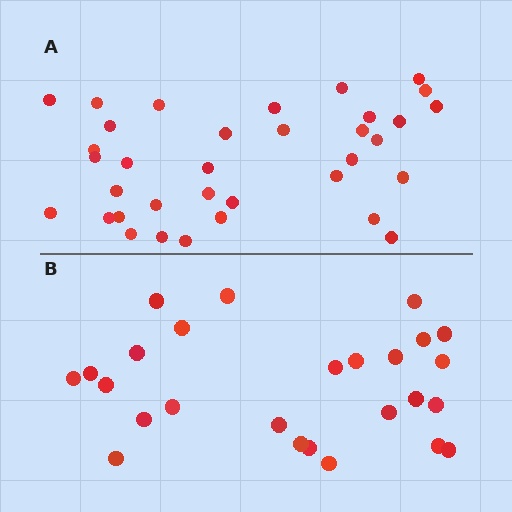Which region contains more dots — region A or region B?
Region A (the top region) has more dots.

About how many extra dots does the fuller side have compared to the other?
Region A has roughly 8 or so more dots than region B.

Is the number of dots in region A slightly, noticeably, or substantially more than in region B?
Region A has noticeably more, but not dramatically so. The ratio is roughly 1.3 to 1.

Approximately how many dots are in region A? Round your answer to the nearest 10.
About 40 dots. (The exact count is 35, which rounds to 40.)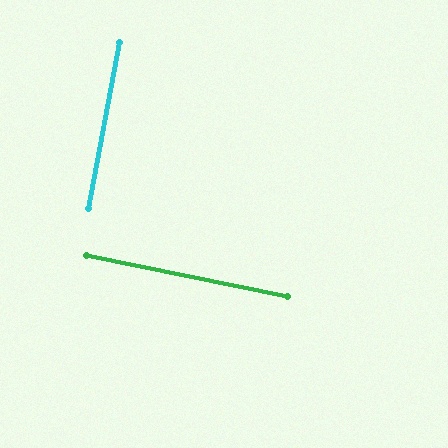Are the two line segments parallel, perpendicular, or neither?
Perpendicular — they meet at approximately 89°.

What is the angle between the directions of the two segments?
Approximately 89 degrees.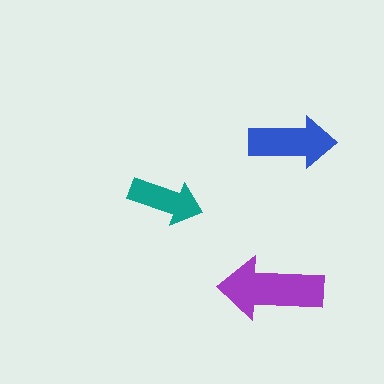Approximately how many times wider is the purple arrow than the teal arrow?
About 1.5 times wider.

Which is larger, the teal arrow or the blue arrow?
The blue one.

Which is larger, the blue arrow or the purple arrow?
The purple one.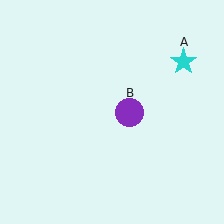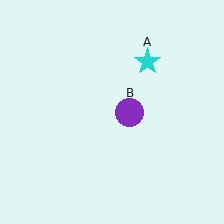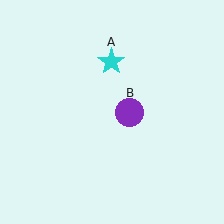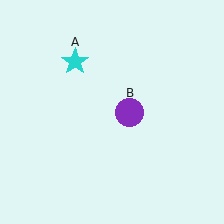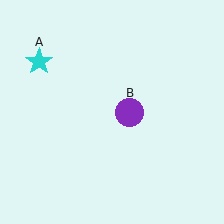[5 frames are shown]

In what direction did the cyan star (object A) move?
The cyan star (object A) moved left.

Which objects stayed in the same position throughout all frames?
Purple circle (object B) remained stationary.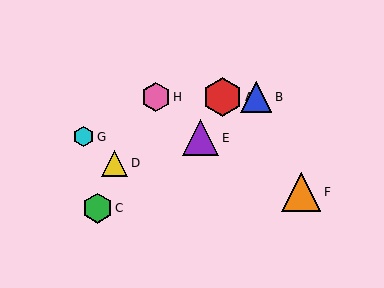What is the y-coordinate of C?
Object C is at y≈208.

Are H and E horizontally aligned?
No, H is at y≈97 and E is at y≈138.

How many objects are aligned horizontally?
3 objects (A, B, H) are aligned horizontally.